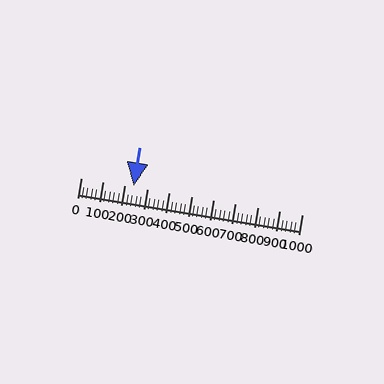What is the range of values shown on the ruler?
The ruler shows values from 0 to 1000.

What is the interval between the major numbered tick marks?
The major tick marks are spaced 100 units apart.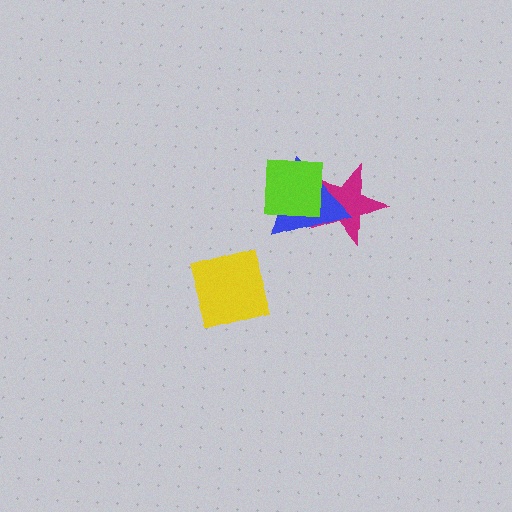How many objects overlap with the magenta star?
2 objects overlap with the magenta star.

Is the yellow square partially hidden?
No, no other shape covers it.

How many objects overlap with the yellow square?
0 objects overlap with the yellow square.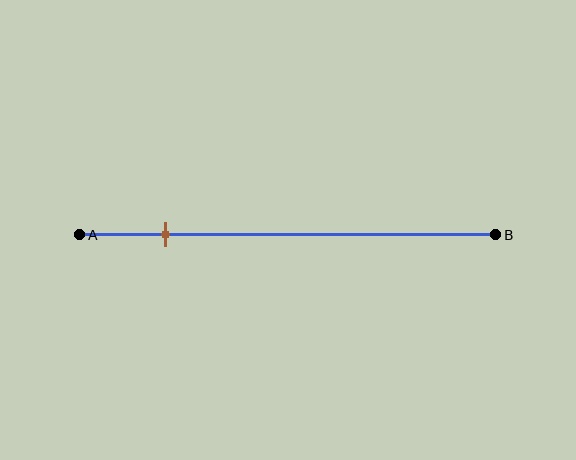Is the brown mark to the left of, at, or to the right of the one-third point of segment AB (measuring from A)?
The brown mark is to the left of the one-third point of segment AB.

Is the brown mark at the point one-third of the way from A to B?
No, the mark is at about 20% from A, not at the 33% one-third point.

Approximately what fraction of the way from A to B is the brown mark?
The brown mark is approximately 20% of the way from A to B.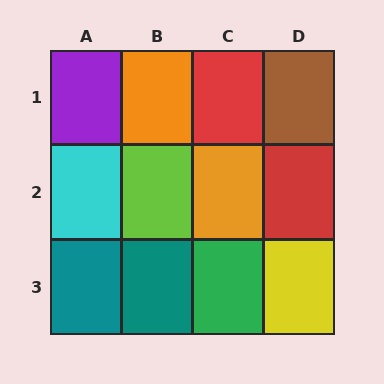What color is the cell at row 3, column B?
Teal.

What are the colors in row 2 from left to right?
Cyan, lime, orange, red.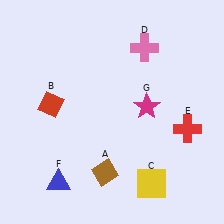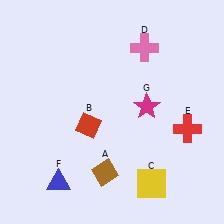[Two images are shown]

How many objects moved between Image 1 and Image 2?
1 object moved between the two images.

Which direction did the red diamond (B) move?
The red diamond (B) moved right.